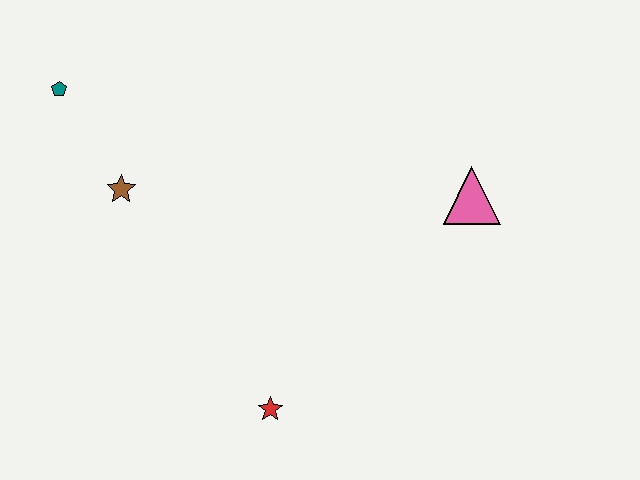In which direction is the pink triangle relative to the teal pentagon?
The pink triangle is to the right of the teal pentagon.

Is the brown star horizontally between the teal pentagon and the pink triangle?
Yes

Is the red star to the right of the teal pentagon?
Yes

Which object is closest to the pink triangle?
The red star is closest to the pink triangle.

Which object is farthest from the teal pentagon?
The pink triangle is farthest from the teal pentagon.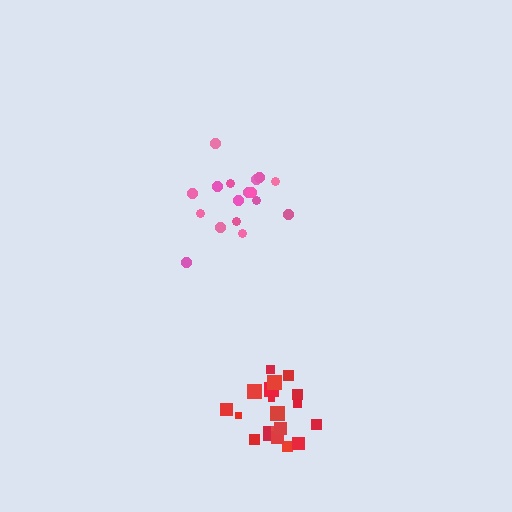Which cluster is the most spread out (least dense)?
Pink.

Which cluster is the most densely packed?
Red.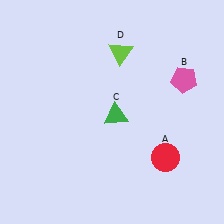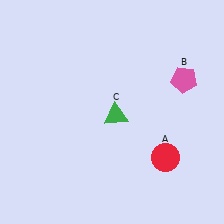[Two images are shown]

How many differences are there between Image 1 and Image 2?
There is 1 difference between the two images.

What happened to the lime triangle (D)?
The lime triangle (D) was removed in Image 2. It was in the top-right area of Image 1.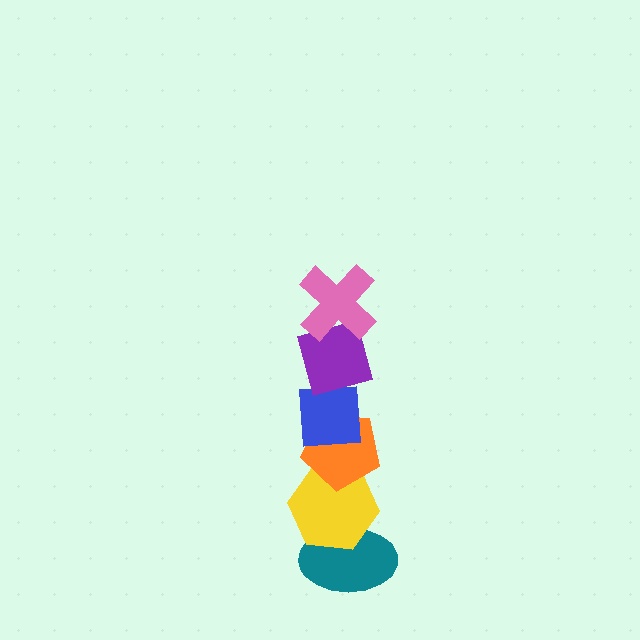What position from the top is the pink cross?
The pink cross is 1st from the top.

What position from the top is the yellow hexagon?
The yellow hexagon is 5th from the top.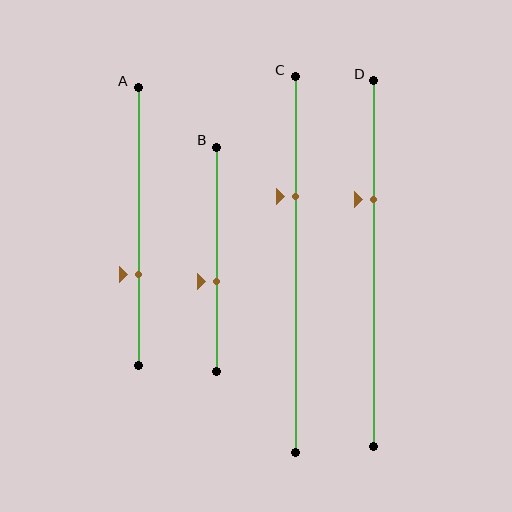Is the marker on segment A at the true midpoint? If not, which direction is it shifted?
No, the marker on segment A is shifted downward by about 17% of the segment length.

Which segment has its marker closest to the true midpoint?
Segment B has its marker closest to the true midpoint.